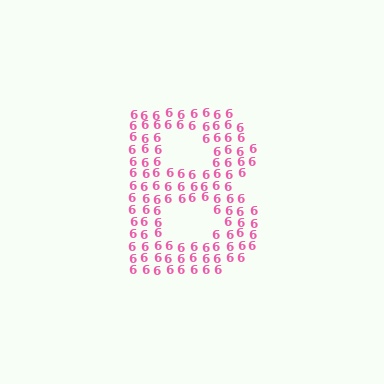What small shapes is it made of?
It is made of small digit 6's.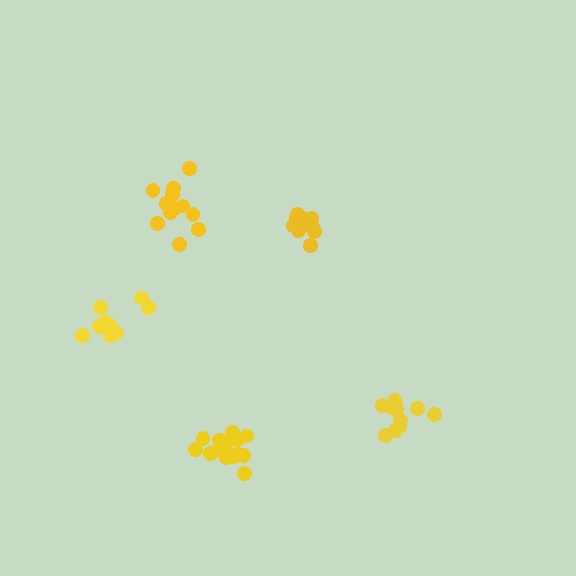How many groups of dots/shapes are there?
There are 5 groups.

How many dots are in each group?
Group 1: 12 dots, Group 2: 11 dots, Group 3: 11 dots, Group 4: 12 dots, Group 5: 16 dots (62 total).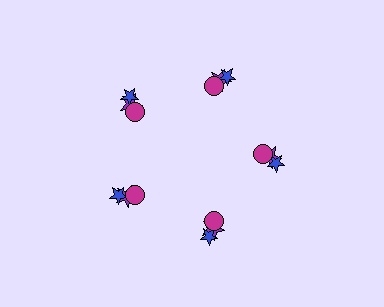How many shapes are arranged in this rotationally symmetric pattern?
There are 15 shapes, arranged in 5 groups of 3.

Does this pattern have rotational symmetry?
Yes, this pattern has 5-fold rotational symmetry. It looks the same after rotating 72 degrees around the center.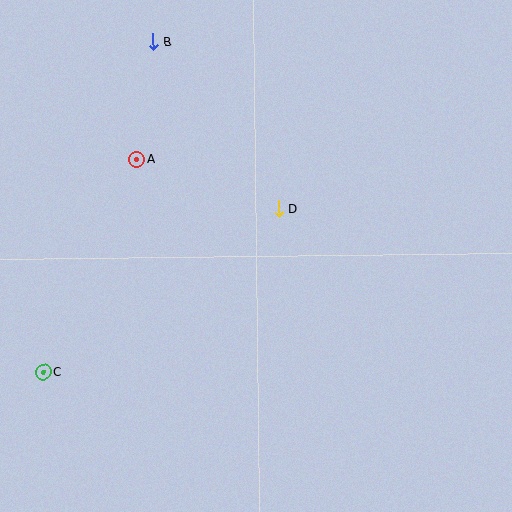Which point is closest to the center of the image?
Point D at (279, 209) is closest to the center.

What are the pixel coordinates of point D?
Point D is at (279, 209).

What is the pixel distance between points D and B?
The distance between D and B is 209 pixels.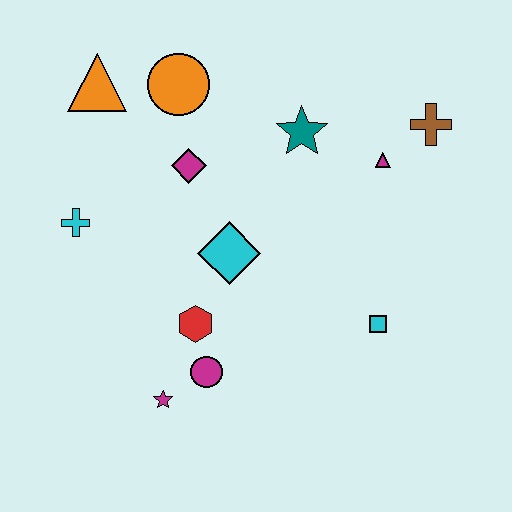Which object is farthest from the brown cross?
The magenta star is farthest from the brown cross.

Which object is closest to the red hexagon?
The magenta circle is closest to the red hexagon.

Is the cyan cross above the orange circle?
No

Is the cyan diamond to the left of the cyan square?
Yes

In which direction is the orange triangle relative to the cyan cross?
The orange triangle is above the cyan cross.